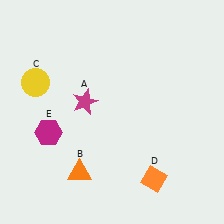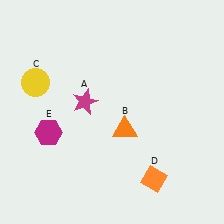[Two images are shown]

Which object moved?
The orange triangle (B) moved right.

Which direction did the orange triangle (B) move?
The orange triangle (B) moved right.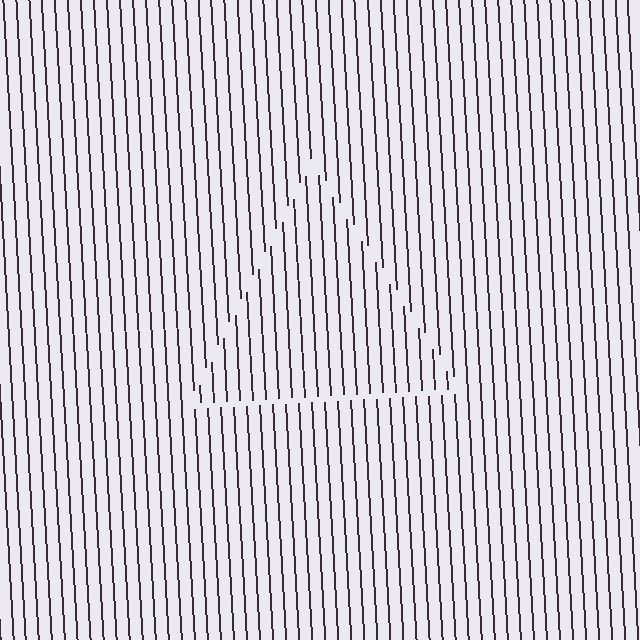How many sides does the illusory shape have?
3 sides — the line-ends trace a triangle.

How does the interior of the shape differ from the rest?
The interior of the shape contains the same grating, shifted by half a period — the contour is defined by the phase discontinuity where line-ends from the inner and outer gratings abut.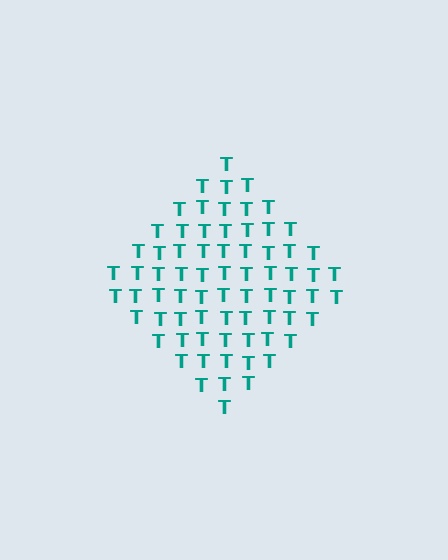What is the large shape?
The large shape is a diamond.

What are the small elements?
The small elements are letter T's.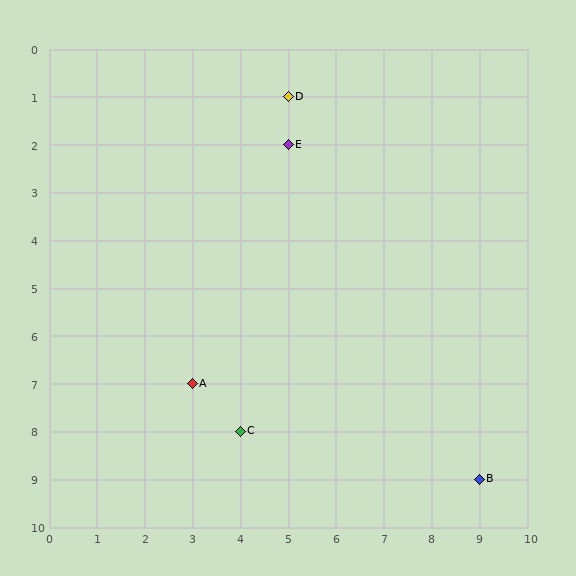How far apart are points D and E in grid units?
Points D and E are 1 row apart.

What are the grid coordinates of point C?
Point C is at grid coordinates (4, 8).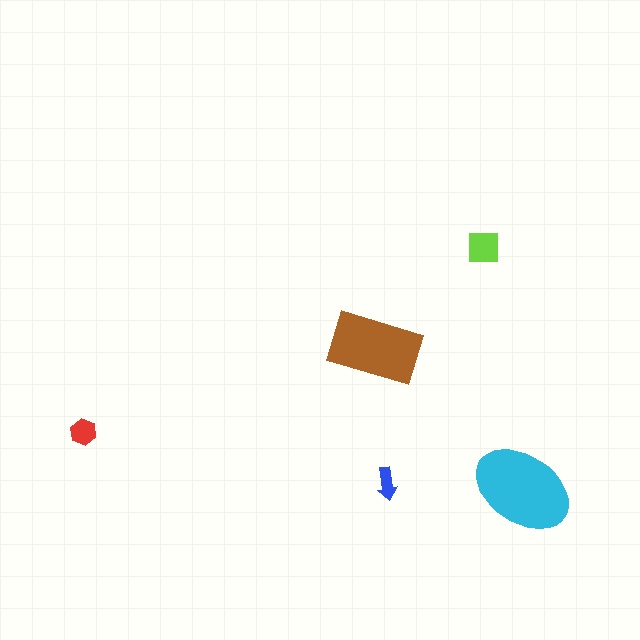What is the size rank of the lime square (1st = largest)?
3rd.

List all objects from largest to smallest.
The cyan ellipse, the brown rectangle, the lime square, the red hexagon, the blue arrow.